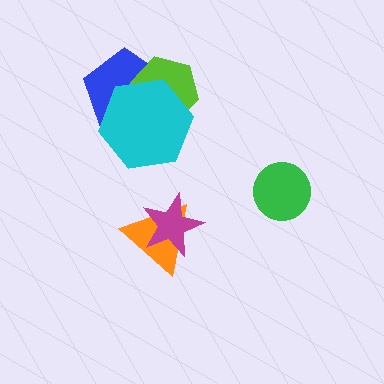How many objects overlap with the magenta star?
1 object overlaps with the magenta star.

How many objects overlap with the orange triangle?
1 object overlaps with the orange triangle.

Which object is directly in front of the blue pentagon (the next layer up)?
The lime hexagon is directly in front of the blue pentagon.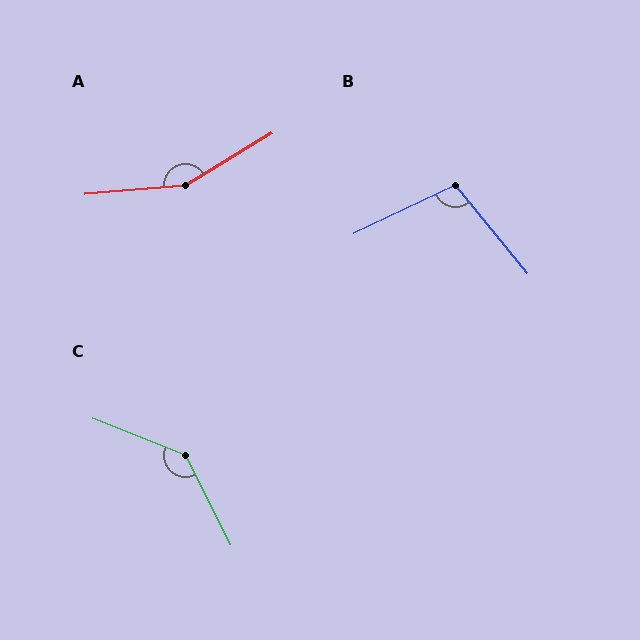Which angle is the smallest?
B, at approximately 104 degrees.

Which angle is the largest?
A, at approximately 154 degrees.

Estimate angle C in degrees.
Approximately 138 degrees.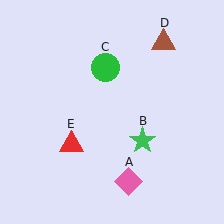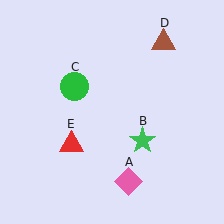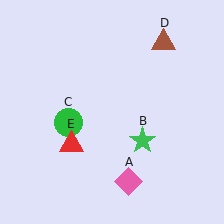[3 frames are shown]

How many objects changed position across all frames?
1 object changed position: green circle (object C).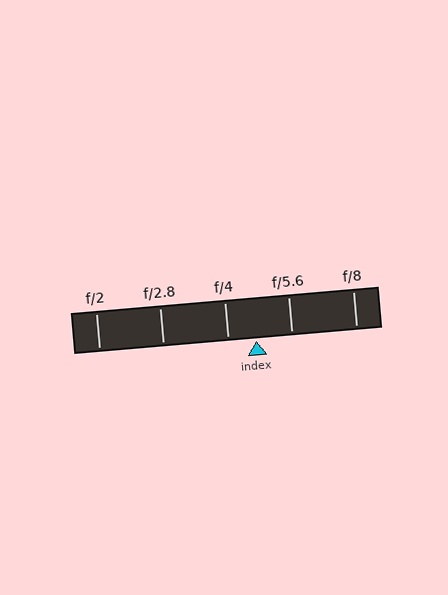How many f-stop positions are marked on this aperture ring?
There are 5 f-stop positions marked.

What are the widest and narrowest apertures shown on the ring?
The widest aperture shown is f/2 and the narrowest is f/8.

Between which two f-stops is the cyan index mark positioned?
The index mark is between f/4 and f/5.6.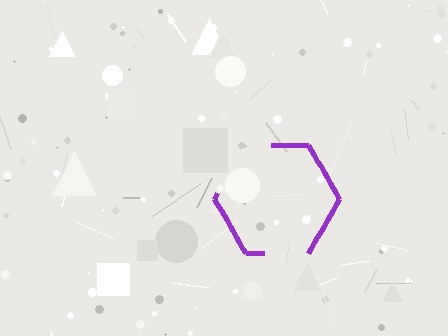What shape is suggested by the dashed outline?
The dashed outline suggests a hexagon.